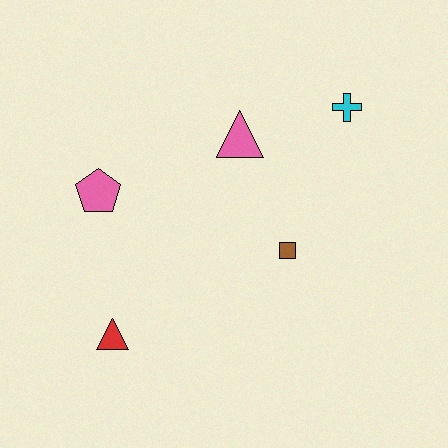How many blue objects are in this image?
There are no blue objects.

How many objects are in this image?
There are 5 objects.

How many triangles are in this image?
There are 2 triangles.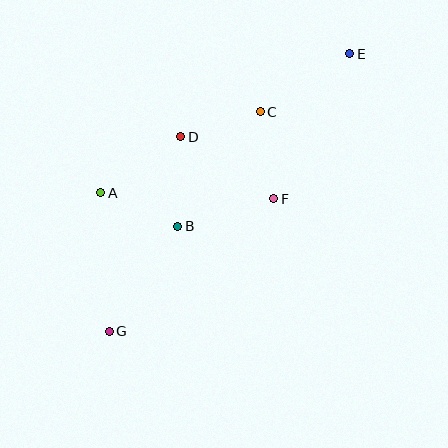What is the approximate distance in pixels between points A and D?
The distance between A and D is approximately 98 pixels.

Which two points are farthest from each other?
Points E and G are farthest from each other.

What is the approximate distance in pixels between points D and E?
The distance between D and E is approximately 188 pixels.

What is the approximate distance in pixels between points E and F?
The distance between E and F is approximately 164 pixels.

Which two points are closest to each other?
Points C and D are closest to each other.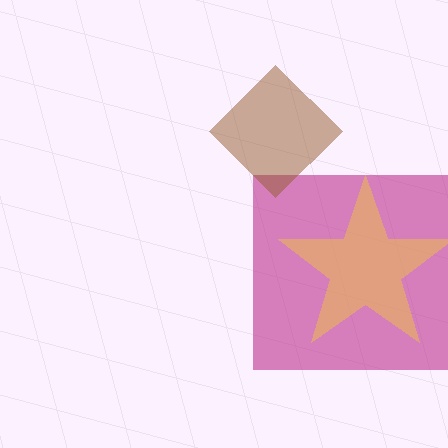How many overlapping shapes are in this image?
There are 3 overlapping shapes in the image.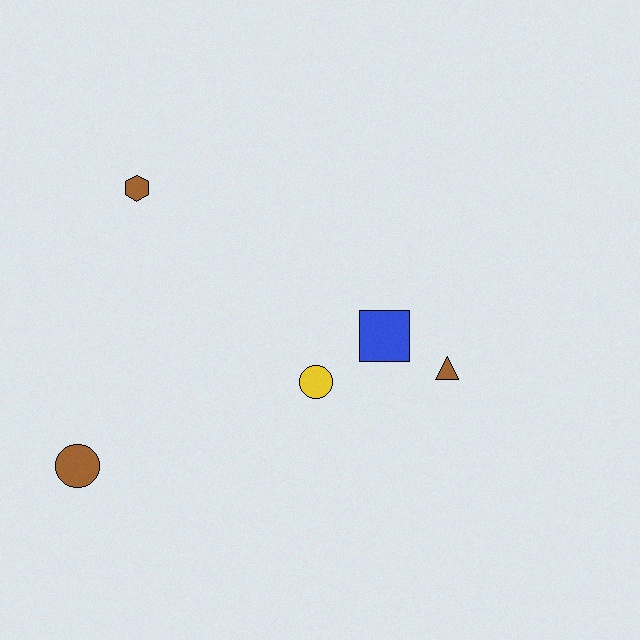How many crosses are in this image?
There are no crosses.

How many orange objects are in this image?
There are no orange objects.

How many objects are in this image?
There are 5 objects.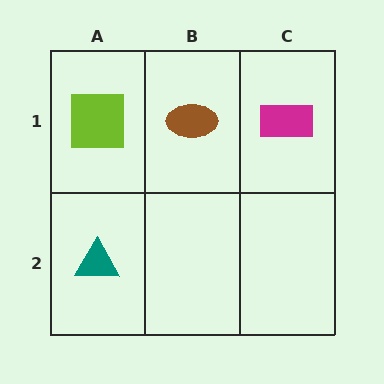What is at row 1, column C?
A magenta rectangle.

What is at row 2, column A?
A teal triangle.